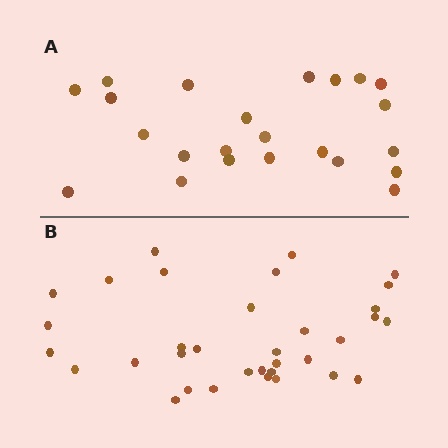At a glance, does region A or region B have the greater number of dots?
Region B (the bottom region) has more dots.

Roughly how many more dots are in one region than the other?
Region B has roughly 12 or so more dots than region A.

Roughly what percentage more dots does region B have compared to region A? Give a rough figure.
About 50% more.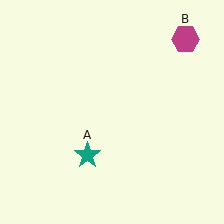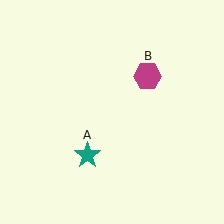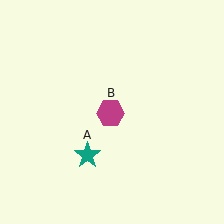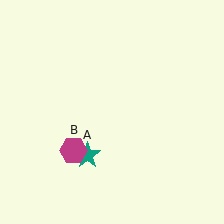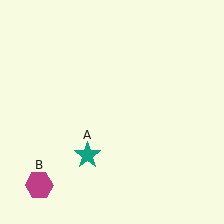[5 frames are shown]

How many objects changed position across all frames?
1 object changed position: magenta hexagon (object B).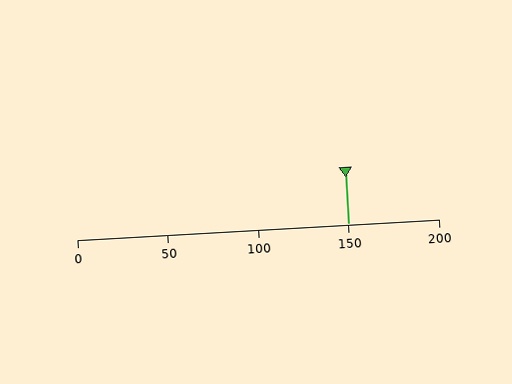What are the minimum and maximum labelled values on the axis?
The axis runs from 0 to 200.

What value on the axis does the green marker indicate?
The marker indicates approximately 150.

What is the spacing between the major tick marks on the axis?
The major ticks are spaced 50 apart.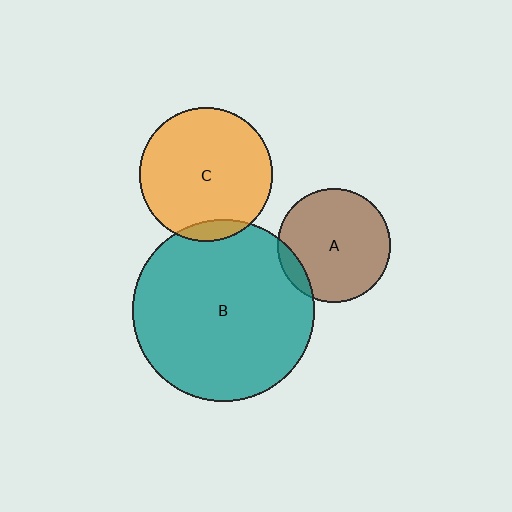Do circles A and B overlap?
Yes.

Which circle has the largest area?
Circle B (teal).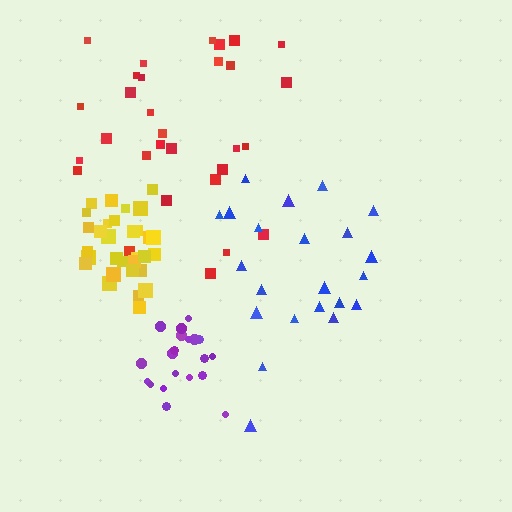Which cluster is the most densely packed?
Yellow.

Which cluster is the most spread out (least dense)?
Blue.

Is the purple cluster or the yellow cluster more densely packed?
Yellow.